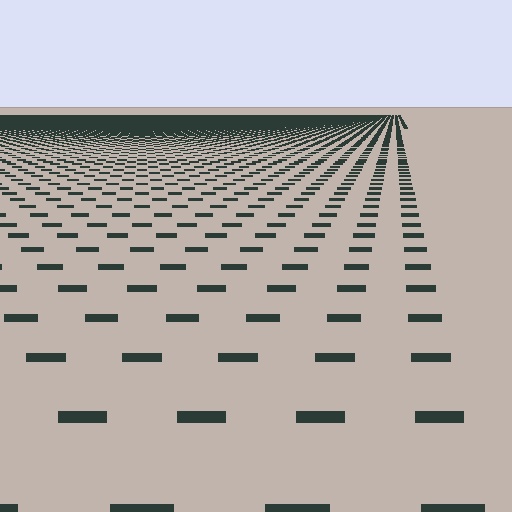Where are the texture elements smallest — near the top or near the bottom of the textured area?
Near the top.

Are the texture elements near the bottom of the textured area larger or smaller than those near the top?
Larger. Near the bottom, elements are closer to the viewer and appear at a bigger on-screen size.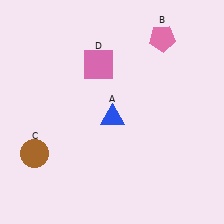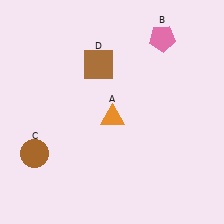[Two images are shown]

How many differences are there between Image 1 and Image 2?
There are 2 differences between the two images.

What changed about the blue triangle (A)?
In Image 1, A is blue. In Image 2, it changed to orange.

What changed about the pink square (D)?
In Image 1, D is pink. In Image 2, it changed to brown.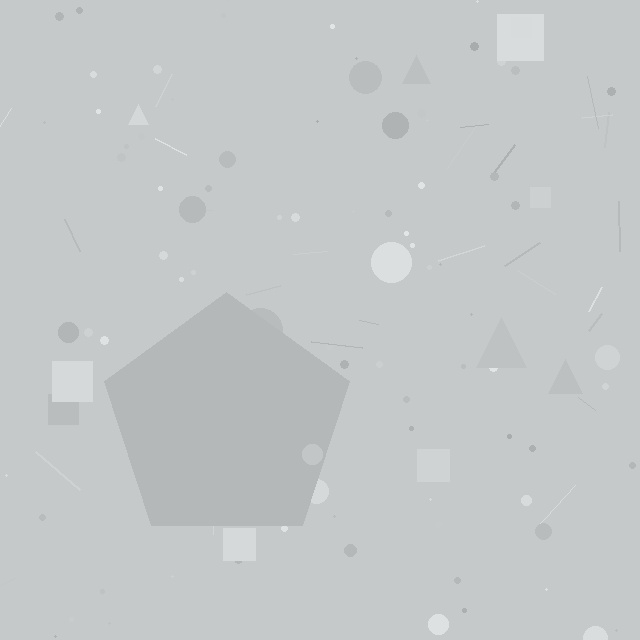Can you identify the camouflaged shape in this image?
The camouflaged shape is a pentagon.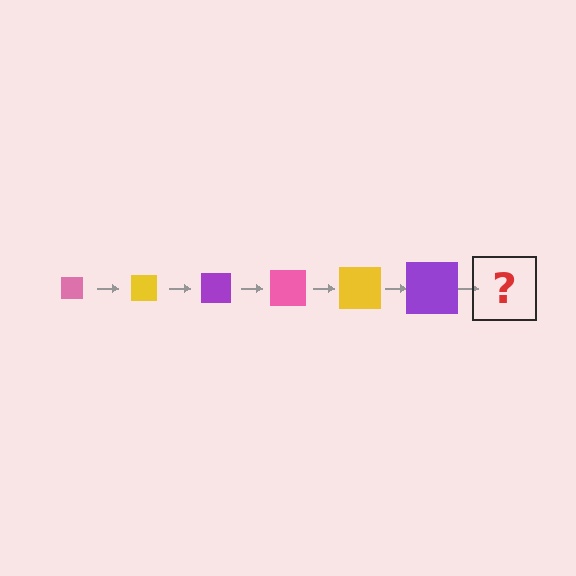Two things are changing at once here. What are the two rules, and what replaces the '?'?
The two rules are that the square grows larger each step and the color cycles through pink, yellow, and purple. The '?' should be a pink square, larger than the previous one.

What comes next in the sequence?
The next element should be a pink square, larger than the previous one.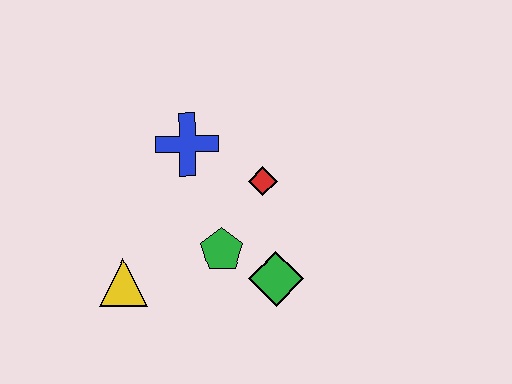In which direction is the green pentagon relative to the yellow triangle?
The green pentagon is to the right of the yellow triangle.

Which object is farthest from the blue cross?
The green diamond is farthest from the blue cross.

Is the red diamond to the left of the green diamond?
Yes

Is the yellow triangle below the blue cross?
Yes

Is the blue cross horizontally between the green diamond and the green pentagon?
No